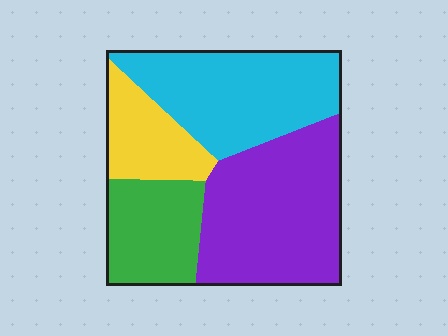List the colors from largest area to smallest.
From largest to smallest: purple, cyan, green, yellow.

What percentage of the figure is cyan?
Cyan covers 31% of the figure.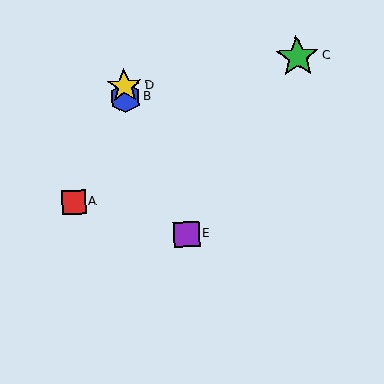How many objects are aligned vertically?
2 objects (B, D) are aligned vertically.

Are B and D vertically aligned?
Yes, both are at x≈125.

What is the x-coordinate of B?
Object B is at x≈125.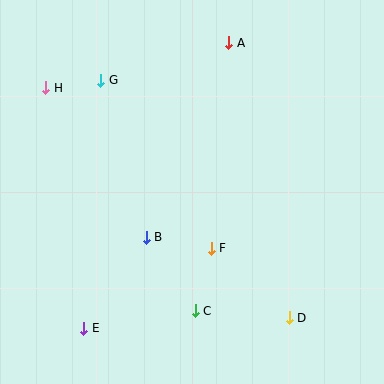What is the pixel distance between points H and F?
The distance between H and F is 231 pixels.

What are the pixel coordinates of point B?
Point B is at (146, 237).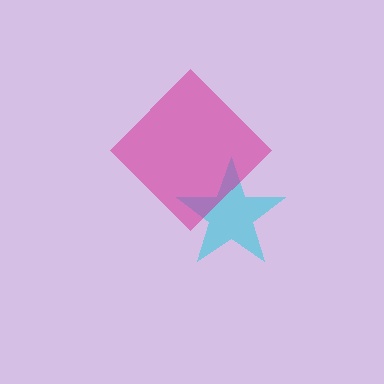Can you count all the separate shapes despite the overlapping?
Yes, there are 2 separate shapes.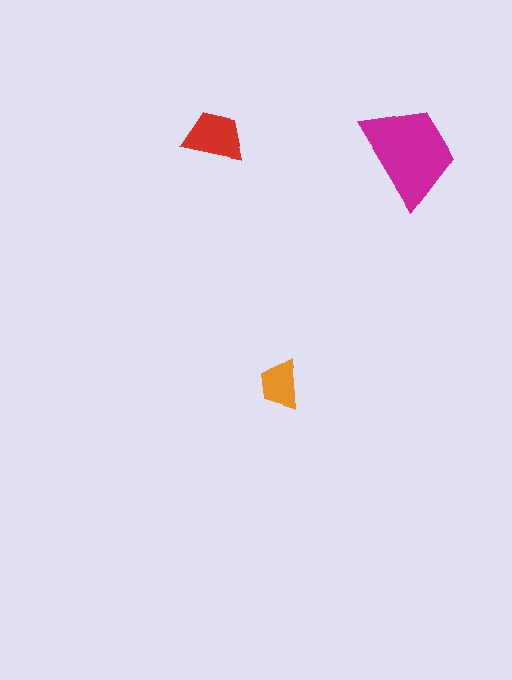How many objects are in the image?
There are 3 objects in the image.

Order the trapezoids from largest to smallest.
the magenta one, the red one, the orange one.